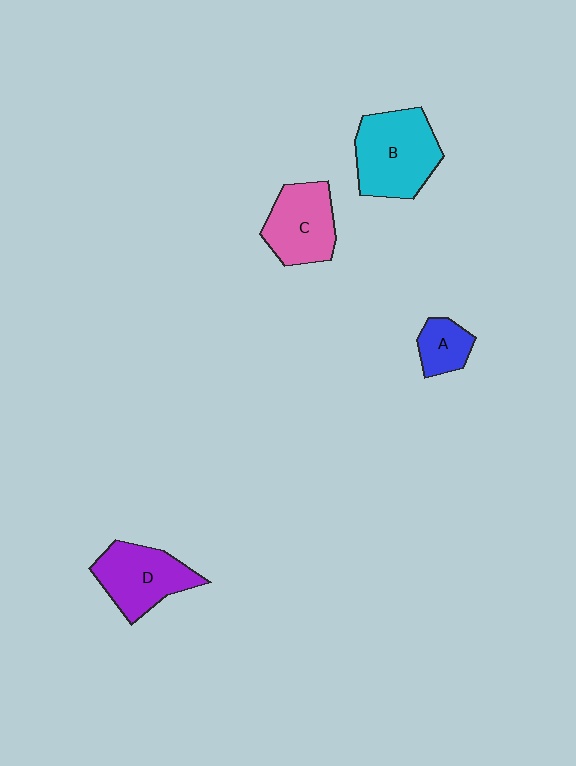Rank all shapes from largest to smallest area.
From largest to smallest: B (cyan), D (purple), C (pink), A (blue).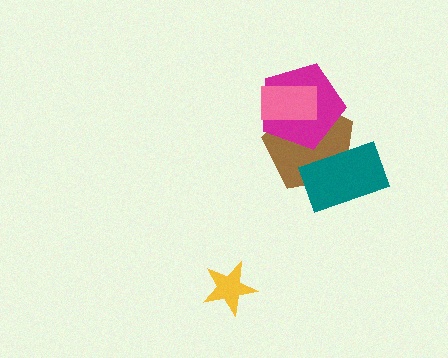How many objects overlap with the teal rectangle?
1 object overlaps with the teal rectangle.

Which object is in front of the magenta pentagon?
The pink rectangle is in front of the magenta pentagon.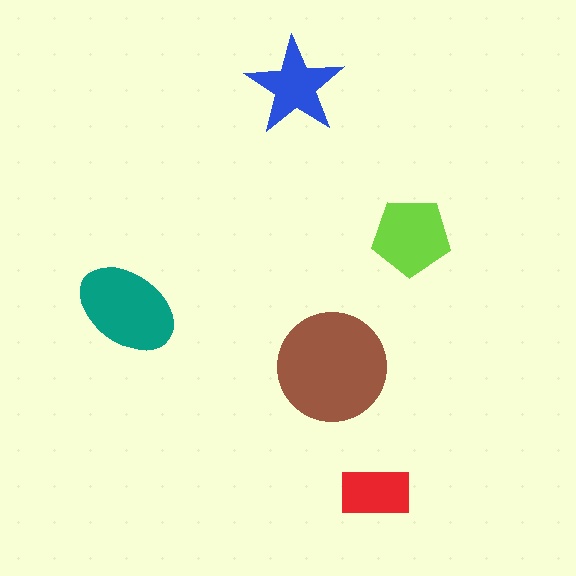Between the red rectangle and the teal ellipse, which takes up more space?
The teal ellipse.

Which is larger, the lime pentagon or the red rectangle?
The lime pentagon.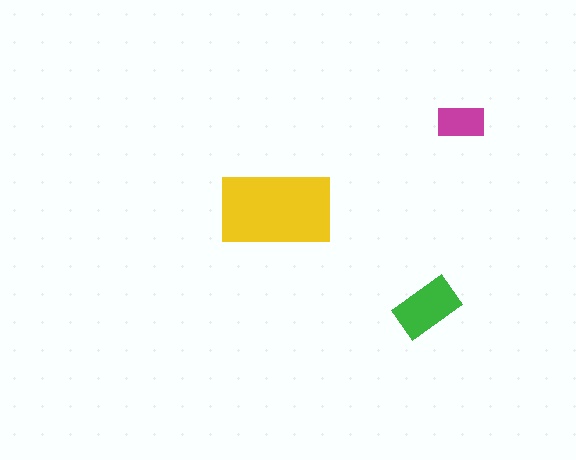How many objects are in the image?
There are 3 objects in the image.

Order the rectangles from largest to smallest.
the yellow one, the green one, the magenta one.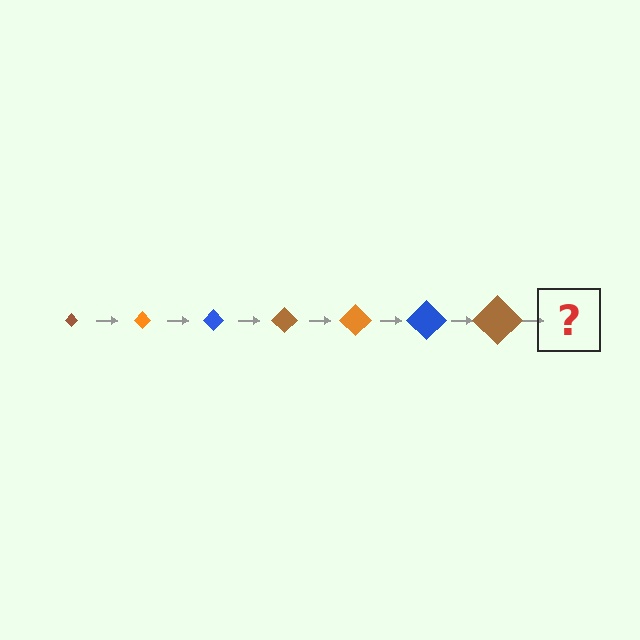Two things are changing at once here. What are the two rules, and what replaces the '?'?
The two rules are that the diamond grows larger each step and the color cycles through brown, orange, and blue. The '?' should be an orange diamond, larger than the previous one.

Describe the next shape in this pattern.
It should be an orange diamond, larger than the previous one.